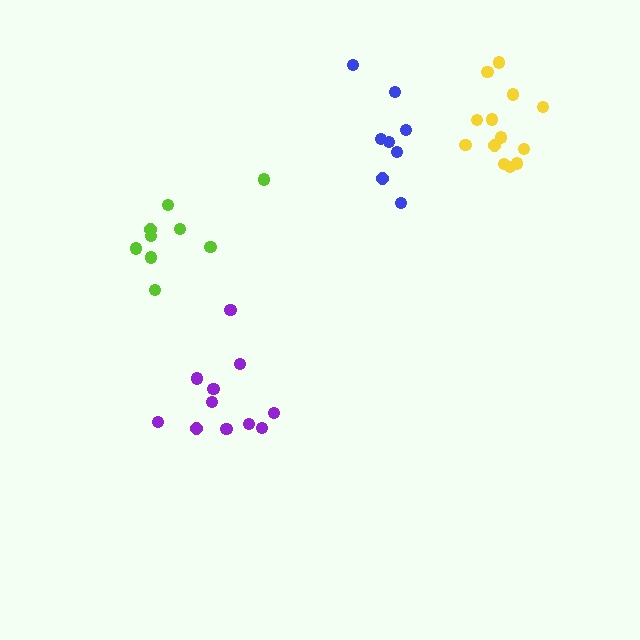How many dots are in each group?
Group 1: 8 dots, Group 2: 11 dots, Group 3: 9 dots, Group 4: 13 dots (41 total).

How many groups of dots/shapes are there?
There are 4 groups.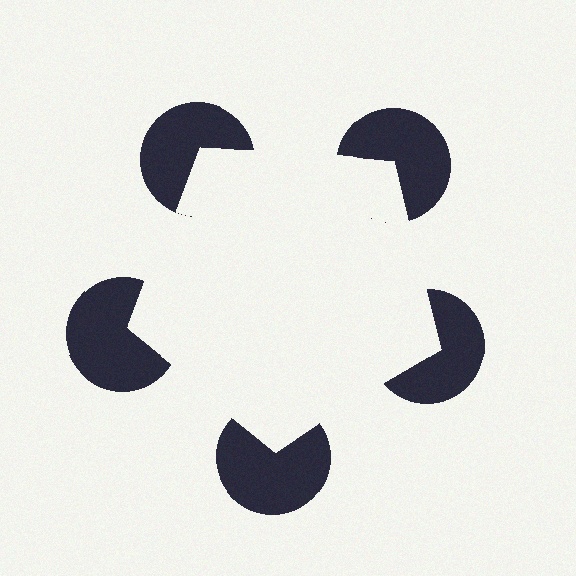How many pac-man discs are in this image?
There are 5 — one at each vertex of the illusory pentagon.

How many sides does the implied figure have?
5 sides.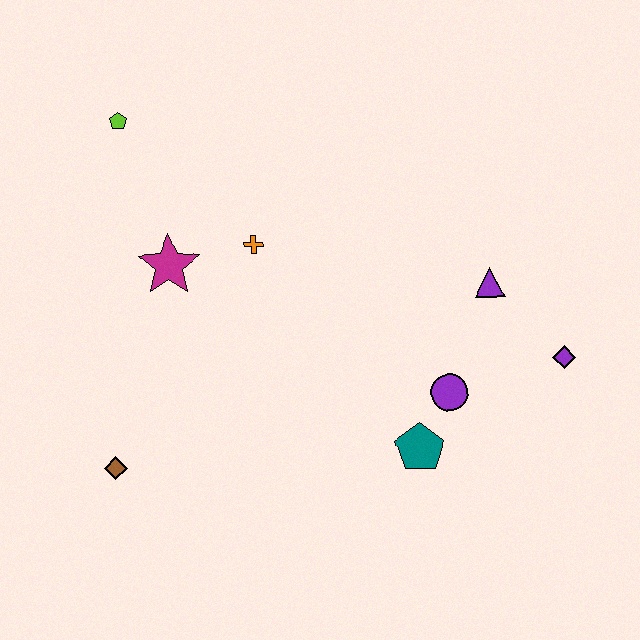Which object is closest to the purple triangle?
The purple diamond is closest to the purple triangle.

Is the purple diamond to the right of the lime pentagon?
Yes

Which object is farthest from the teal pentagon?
The lime pentagon is farthest from the teal pentagon.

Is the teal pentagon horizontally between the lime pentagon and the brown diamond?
No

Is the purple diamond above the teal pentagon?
Yes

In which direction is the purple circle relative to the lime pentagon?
The purple circle is to the right of the lime pentagon.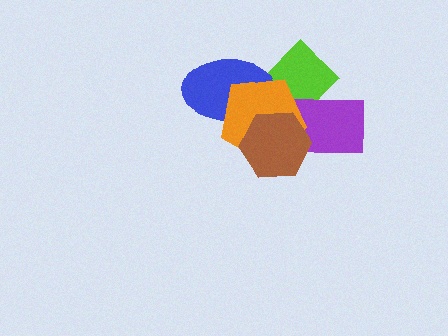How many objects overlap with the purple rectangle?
3 objects overlap with the purple rectangle.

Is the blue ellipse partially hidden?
Yes, it is partially covered by another shape.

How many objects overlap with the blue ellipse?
2 objects overlap with the blue ellipse.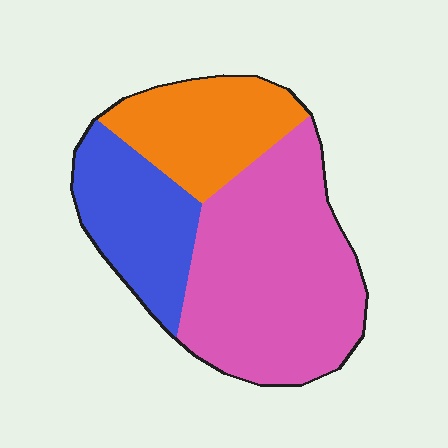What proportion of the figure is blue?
Blue covers roughly 25% of the figure.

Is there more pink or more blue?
Pink.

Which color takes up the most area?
Pink, at roughly 50%.